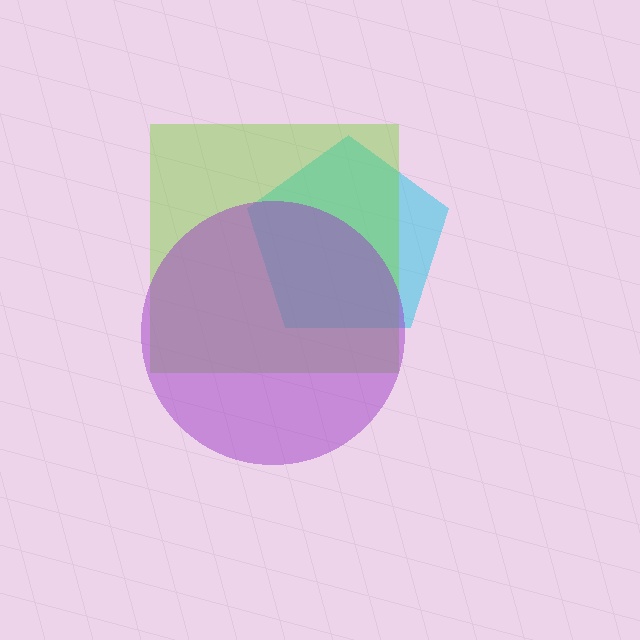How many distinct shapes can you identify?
There are 3 distinct shapes: a cyan pentagon, a lime square, a purple circle.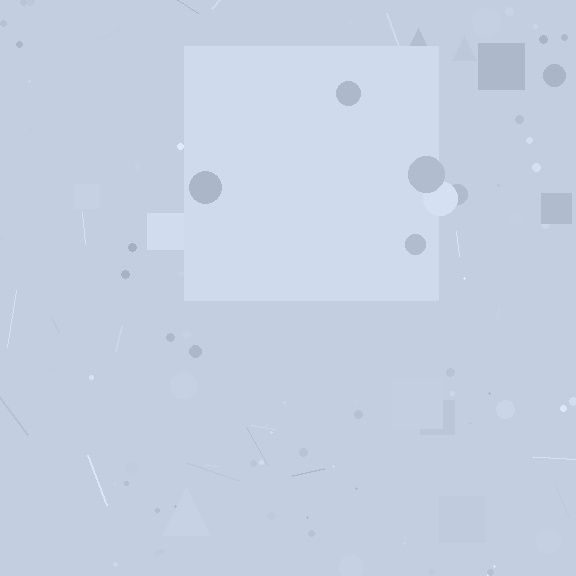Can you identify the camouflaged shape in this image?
The camouflaged shape is a square.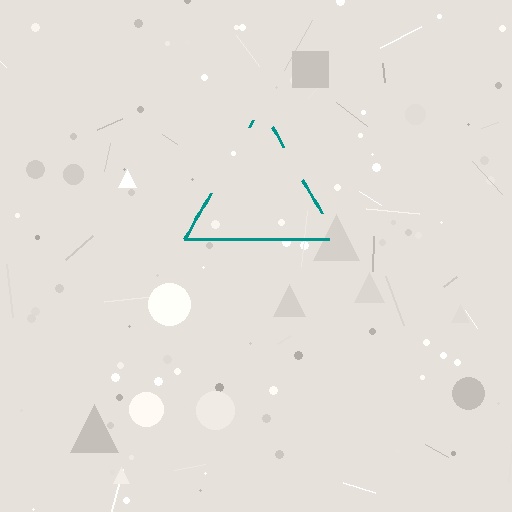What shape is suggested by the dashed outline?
The dashed outline suggests a triangle.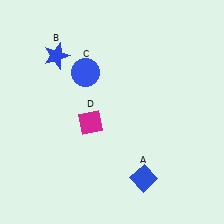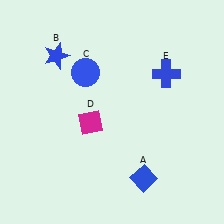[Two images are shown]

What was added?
A blue cross (E) was added in Image 2.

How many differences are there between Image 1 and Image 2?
There is 1 difference between the two images.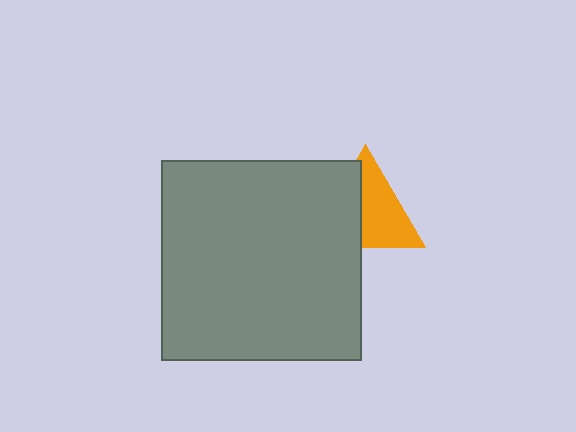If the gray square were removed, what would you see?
You would see the complete orange triangle.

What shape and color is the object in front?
The object in front is a gray square.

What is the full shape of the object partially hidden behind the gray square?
The partially hidden object is an orange triangle.